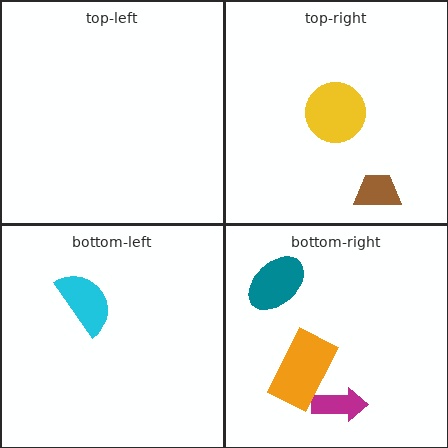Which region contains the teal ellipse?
The bottom-right region.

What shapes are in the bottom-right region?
The magenta arrow, the orange rectangle, the teal ellipse.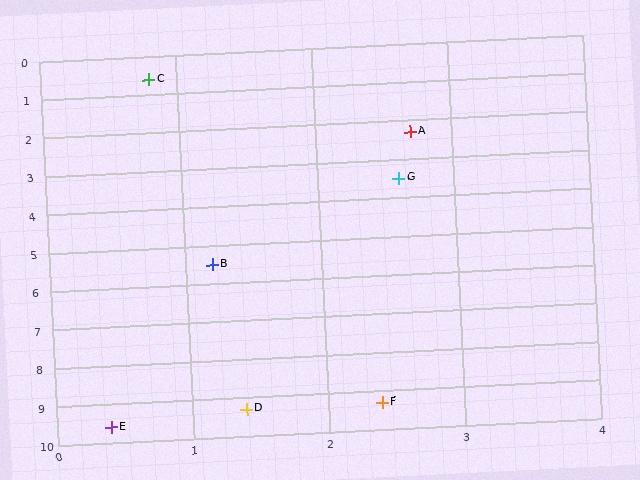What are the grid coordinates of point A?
Point A is at approximately (2.7, 2.3).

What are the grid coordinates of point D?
Point D is at approximately (1.4, 9.3).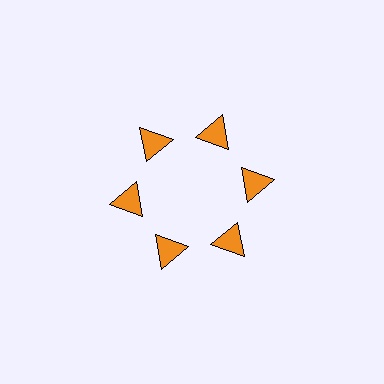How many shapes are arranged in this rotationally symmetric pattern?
There are 6 shapes, arranged in 6 groups of 1.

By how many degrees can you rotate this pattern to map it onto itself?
The pattern maps onto itself every 60 degrees of rotation.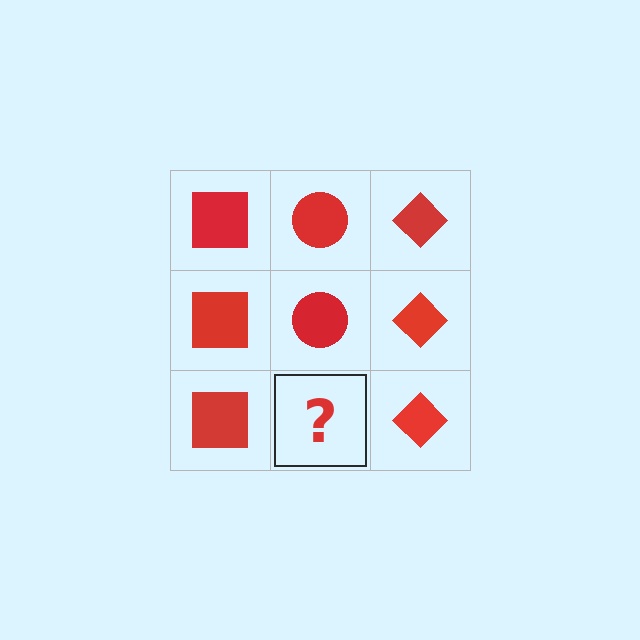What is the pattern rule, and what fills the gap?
The rule is that each column has a consistent shape. The gap should be filled with a red circle.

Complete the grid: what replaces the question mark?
The question mark should be replaced with a red circle.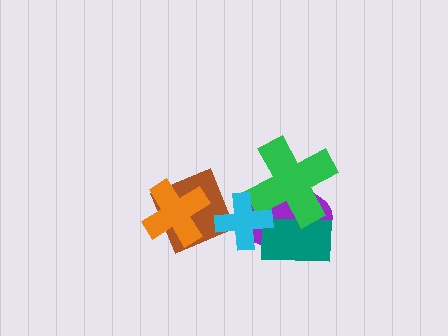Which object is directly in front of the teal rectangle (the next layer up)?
The green cross is directly in front of the teal rectangle.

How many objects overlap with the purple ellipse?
3 objects overlap with the purple ellipse.